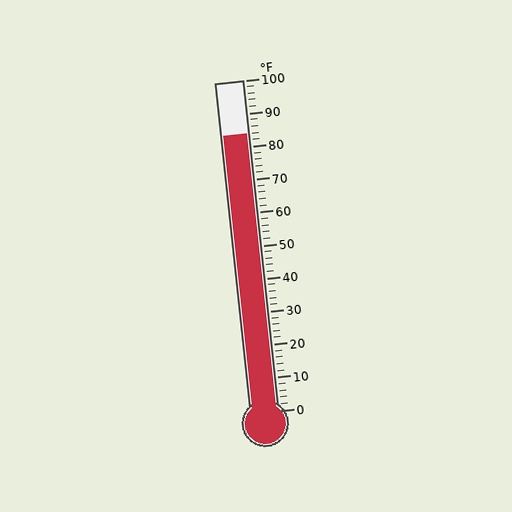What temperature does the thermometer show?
The thermometer shows approximately 84°F.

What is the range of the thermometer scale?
The thermometer scale ranges from 0°F to 100°F.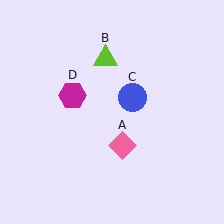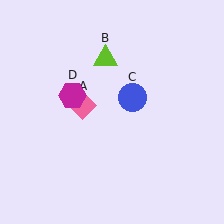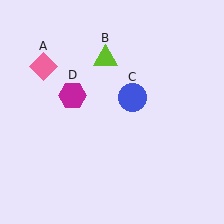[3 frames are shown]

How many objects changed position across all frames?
1 object changed position: pink diamond (object A).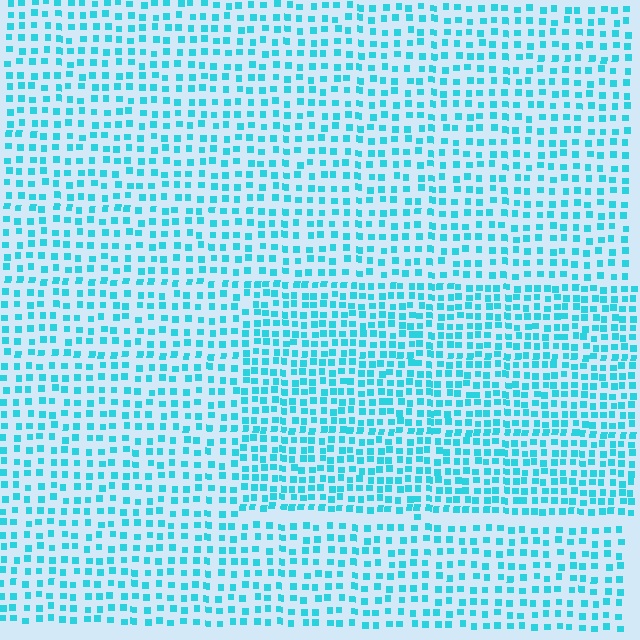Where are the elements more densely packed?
The elements are more densely packed inside the rectangle boundary.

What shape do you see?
I see a rectangle.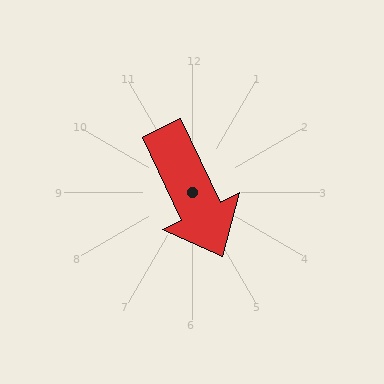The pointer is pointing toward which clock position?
Roughly 5 o'clock.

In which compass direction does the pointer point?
Southeast.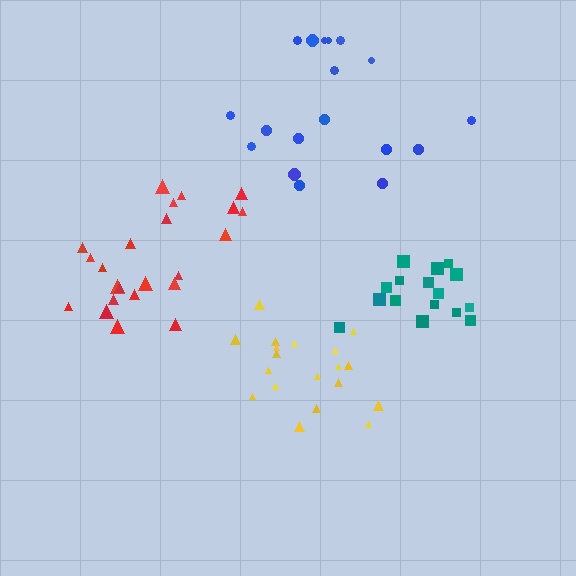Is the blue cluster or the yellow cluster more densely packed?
Yellow.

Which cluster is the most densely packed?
Yellow.